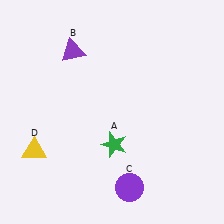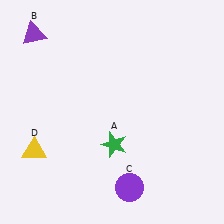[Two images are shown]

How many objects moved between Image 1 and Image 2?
1 object moved between the two images.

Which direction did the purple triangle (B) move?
The purple triangle (B) moved left.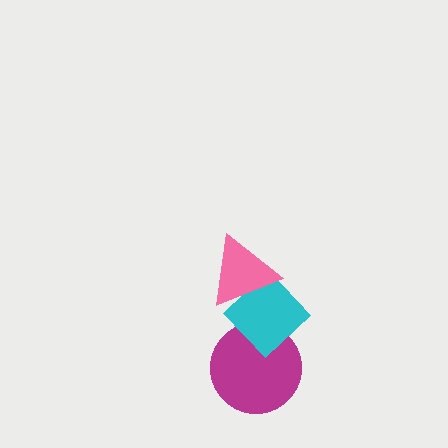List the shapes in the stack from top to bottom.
From top to bottom: the pink triangle, the cyan diamond, the magenta circle.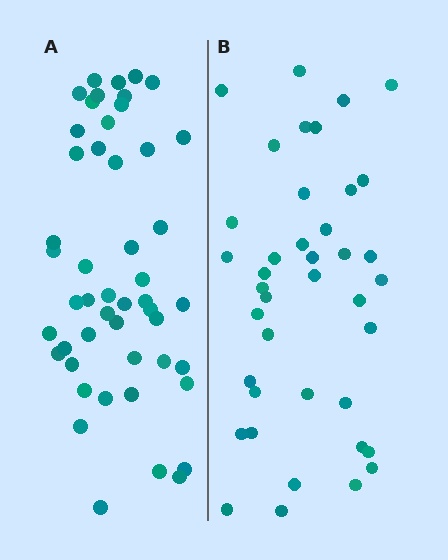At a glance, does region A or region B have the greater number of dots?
Region A (the left region) has more dots.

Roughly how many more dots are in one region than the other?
Region A has roughly 8 or so more dots than region B.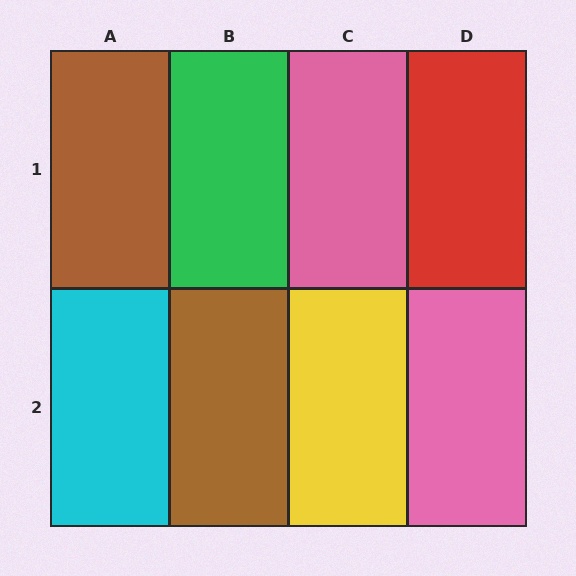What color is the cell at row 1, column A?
Brown.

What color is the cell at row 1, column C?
Pink.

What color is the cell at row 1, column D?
Red.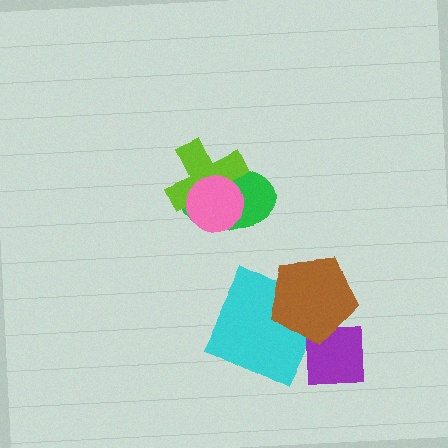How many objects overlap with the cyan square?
1 object overlaps with the cyan square.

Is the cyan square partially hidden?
Yes, it is partially covered by another shape.